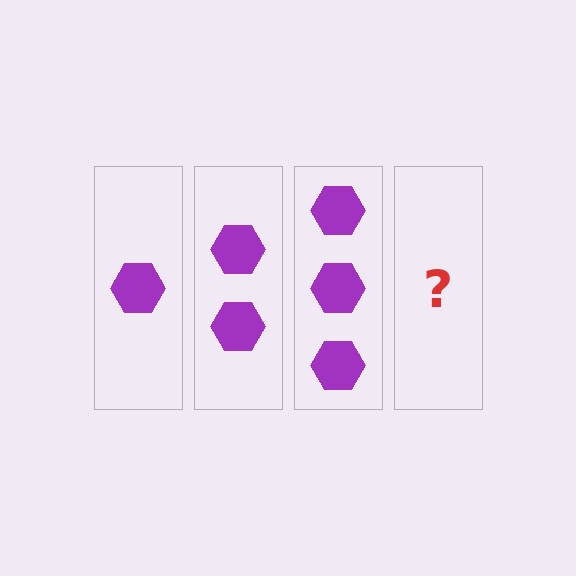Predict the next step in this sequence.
The next step is 4 hexagons.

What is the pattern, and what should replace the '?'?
The pattern is that each step adds one more hexagon. The '?' should be 4 hexagons.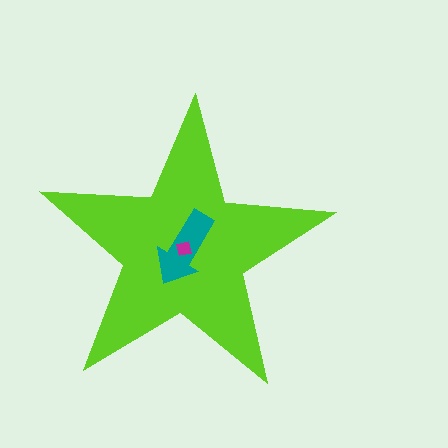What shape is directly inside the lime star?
The teal arrow.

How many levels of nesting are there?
3.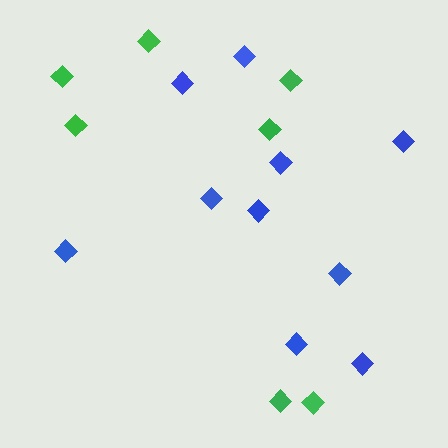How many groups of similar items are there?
There are 2 groups: one group of blue diamonds (10) and one group of green diamonds (7).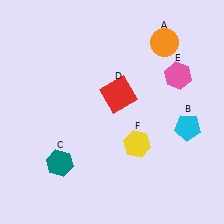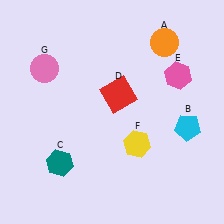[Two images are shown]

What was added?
A pink circle (G) was added in Image 2.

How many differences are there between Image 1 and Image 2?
There is 1 difference between the two images.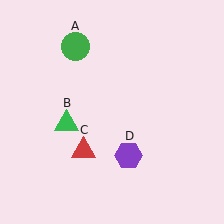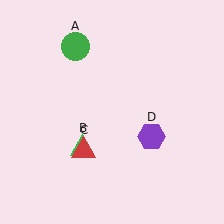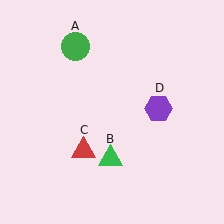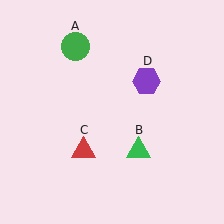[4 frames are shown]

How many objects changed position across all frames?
2 objects changed position: green triangle (object B), purple hexagon (object D).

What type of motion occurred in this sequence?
The green triangle (object B), purple hexagon (object D) rotated counterclockwise around the center of the scene.